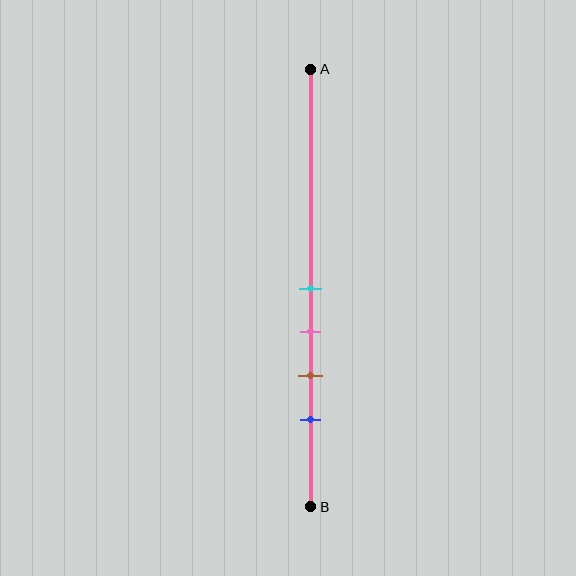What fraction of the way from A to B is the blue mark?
The blue mark is approximately 80% (0.8) of the way from A to B.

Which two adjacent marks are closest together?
The cyan and pink marks are the closest adjacent pair.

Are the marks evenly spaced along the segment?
Yes, the marks are approximately evenly spaced.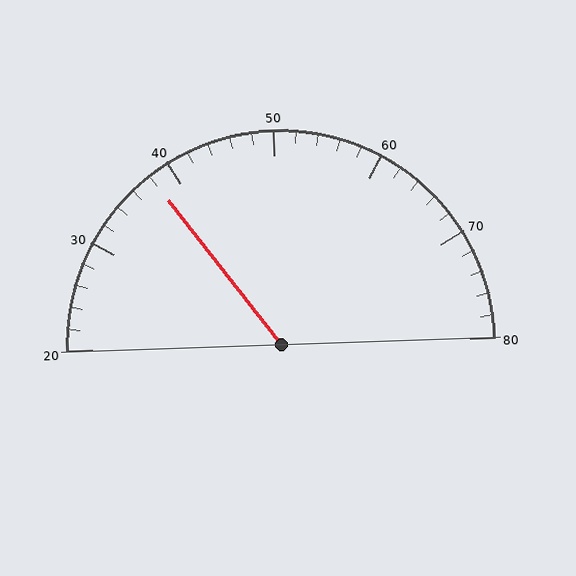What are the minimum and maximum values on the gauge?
The gauge ranges from 20 to 80.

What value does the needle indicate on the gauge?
The needle indicates approximately 38.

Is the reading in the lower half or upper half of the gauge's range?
The reading is in the lower half of the range (20 to 80).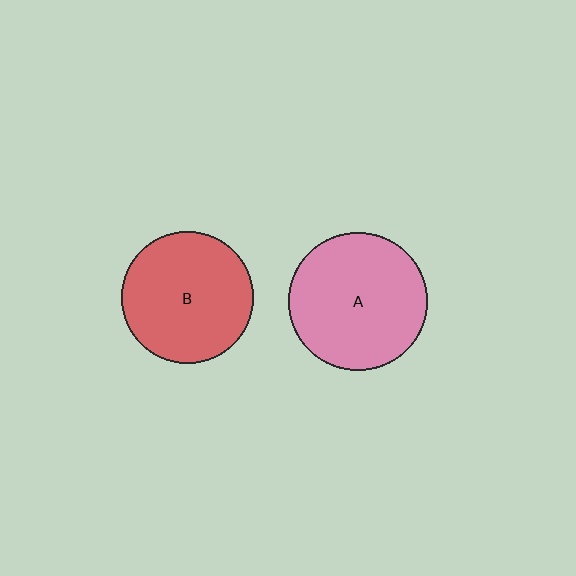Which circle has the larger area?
Circle A (pink).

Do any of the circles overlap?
No, none of the circles overlap.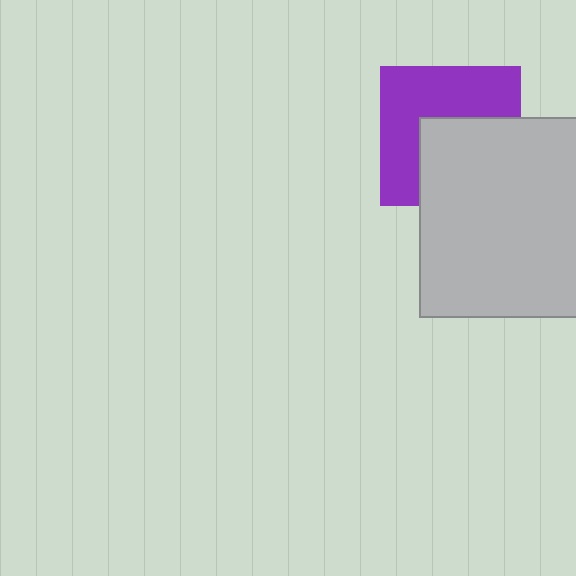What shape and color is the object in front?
The object in front is a light gray square.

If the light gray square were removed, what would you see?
You would see the complete purple square.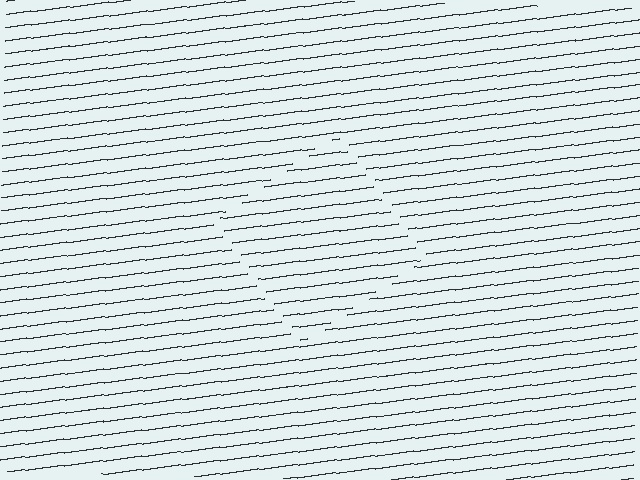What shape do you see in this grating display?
An illusory square. The interior of the shape contains the same grating, shifted by half a period — the contour is defined by the phase discontinuity where line-ends from the inner and outer gratings abut.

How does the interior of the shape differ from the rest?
The interior of the shape contains the same grating, shifted by half a period — the contour is defined by the phase discontinuity where line-ends from the inner and outer gratings abut.